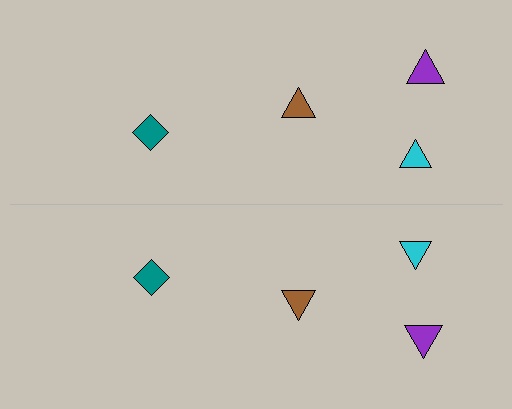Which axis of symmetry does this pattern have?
The pattern has a horizontal axis of symmetry running through the center of the image.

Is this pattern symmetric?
Yes, this pattern has bilateral (reflection) symmetry.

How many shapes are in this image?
There are 8 shapes in this image.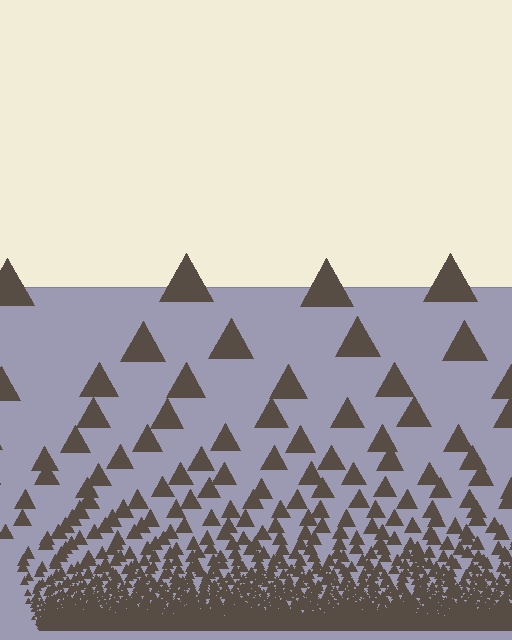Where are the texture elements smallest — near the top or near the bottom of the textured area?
Near the bottom.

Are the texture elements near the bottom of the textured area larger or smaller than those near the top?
Smaller. The gradient is inverted — elements near the bottom are smaller and denser.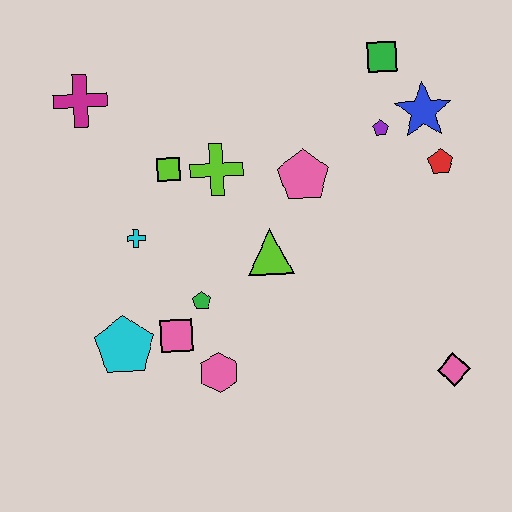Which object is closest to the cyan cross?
The lime square is closest to the cyan cross.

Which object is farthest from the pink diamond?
The magenta cross is farthest from the pink diamond.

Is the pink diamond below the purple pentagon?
Yes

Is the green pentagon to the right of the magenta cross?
Yes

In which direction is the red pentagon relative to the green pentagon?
The red pentagon is to the right of the green pentagon.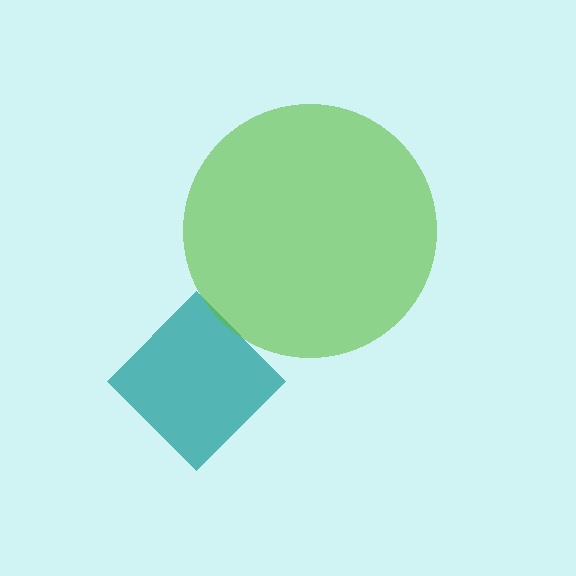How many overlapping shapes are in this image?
There are 2 overlapping shapes in the image.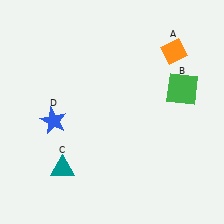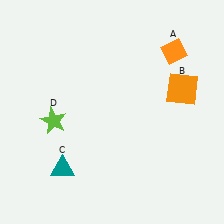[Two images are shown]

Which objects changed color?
B changed from green to orange. D changed from blue to lime.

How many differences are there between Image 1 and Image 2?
There are 2 differences between the two images.